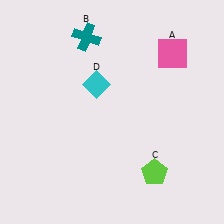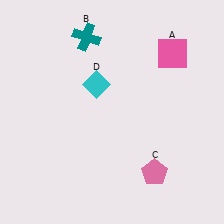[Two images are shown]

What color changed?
The pentagon (C) changed from lime in Image 1 to pink in Image 2.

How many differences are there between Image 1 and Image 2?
There is 1 difference between the two images.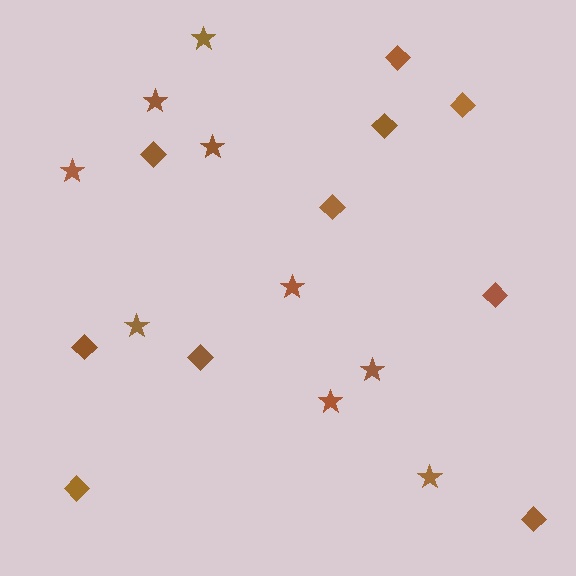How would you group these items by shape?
There are 2 groups: one group of diamonds (10) and one group of stars (9).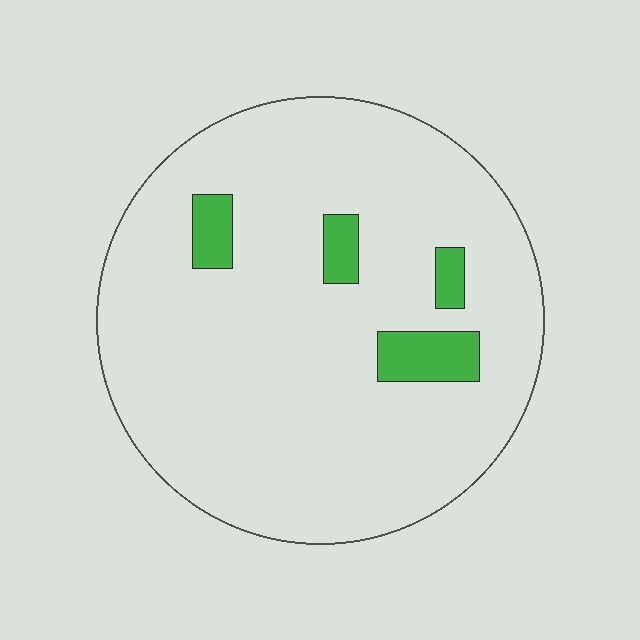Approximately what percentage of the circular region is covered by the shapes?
Approximately 10%.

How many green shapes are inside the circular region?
4.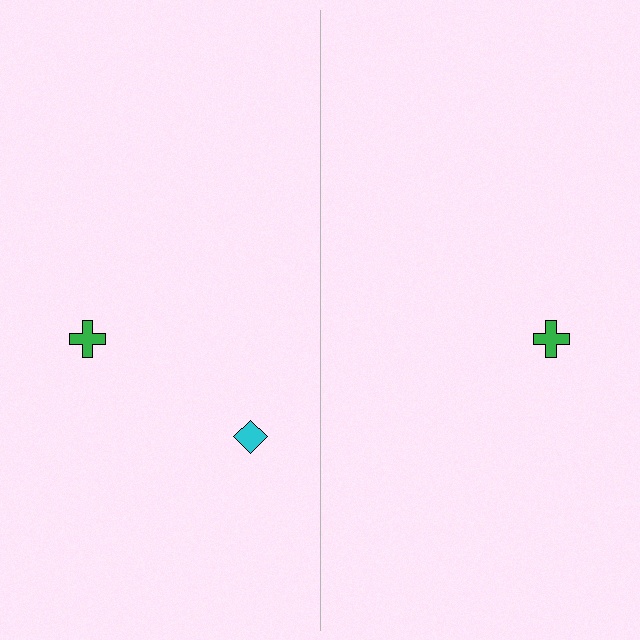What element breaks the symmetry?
A cyan diamond is missing from the right side.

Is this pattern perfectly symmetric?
No, the pattern is not perfectly symmetric. A cyan diamond is missing from the right side.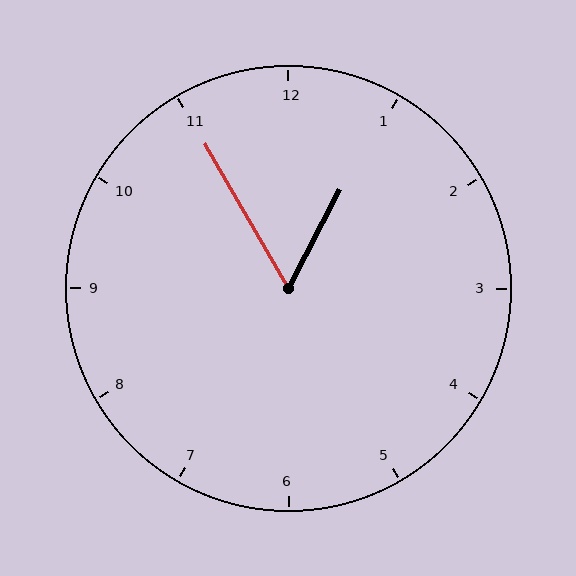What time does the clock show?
12:55.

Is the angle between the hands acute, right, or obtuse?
It is acute.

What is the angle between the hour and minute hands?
Approximately 58 degrees.